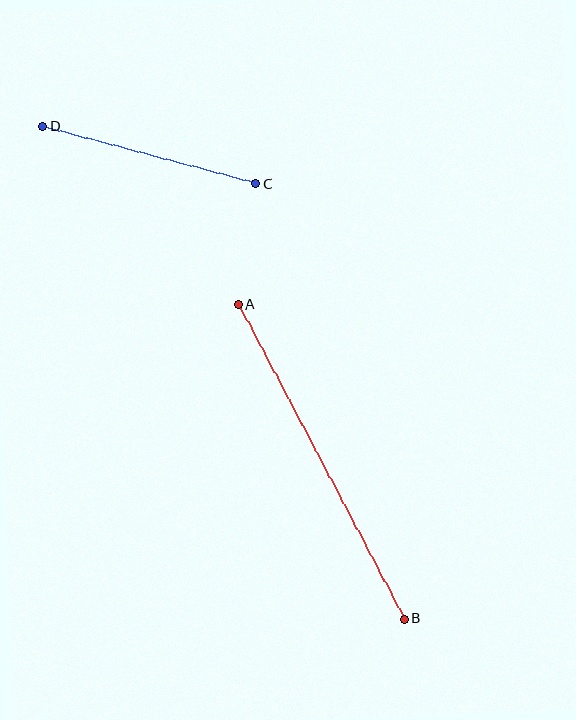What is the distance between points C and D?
The distance is approximately 221 pixels.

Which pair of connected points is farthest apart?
Points A and B are farthest apart.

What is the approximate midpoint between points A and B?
The midpoint is at approximately (321, 462) pixels.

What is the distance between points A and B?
The distance is approximately 356 pixels.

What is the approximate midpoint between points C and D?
The midpoint is at approximately (149, 155) pixels.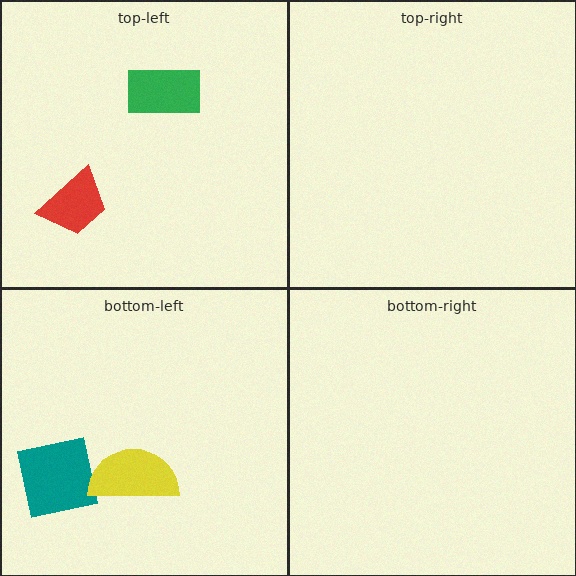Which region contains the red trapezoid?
The top-left region.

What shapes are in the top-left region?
The red trapezoid, the green rectangle.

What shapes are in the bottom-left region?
The teal square, the yellow semicircle.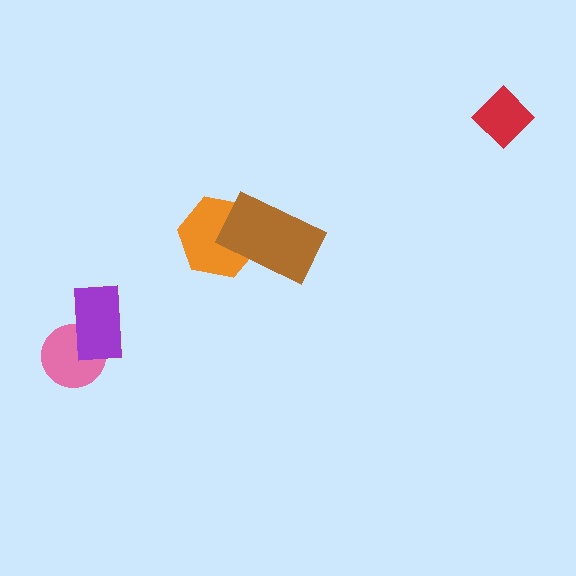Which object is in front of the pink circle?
The purple rectangle is in front of the pink circle.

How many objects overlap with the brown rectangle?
1 object overlaps with the brown rectangle.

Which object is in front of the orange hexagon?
The brown rectangle is in front of the orange hexagon.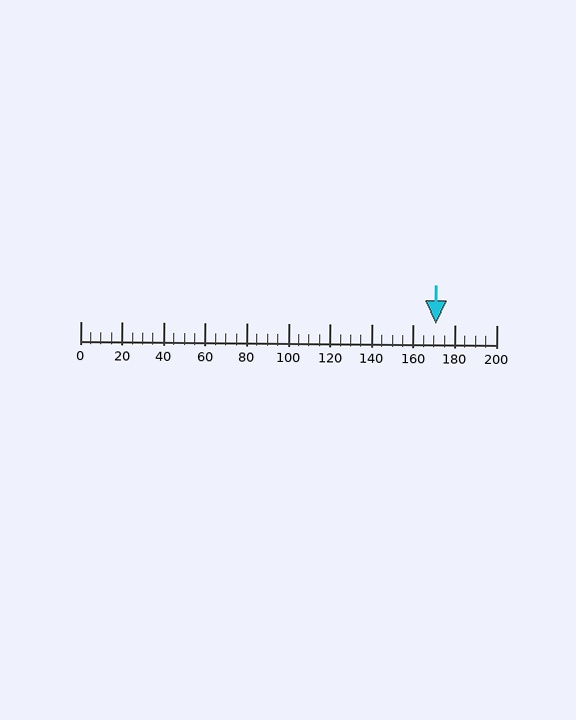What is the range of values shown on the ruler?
The ruler shows values from 0 to 200.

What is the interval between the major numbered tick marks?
The major tick marks are spaced 20 units apart.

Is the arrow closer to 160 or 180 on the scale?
The arrow is closer to 180.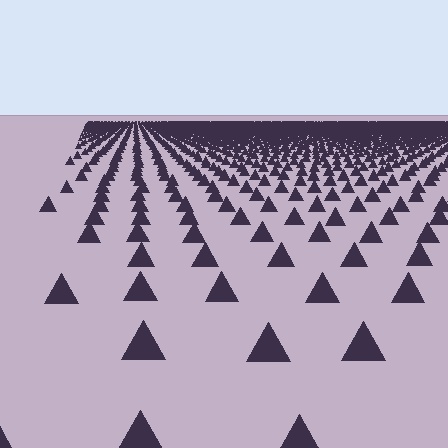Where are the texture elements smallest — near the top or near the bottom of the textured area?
Near the top.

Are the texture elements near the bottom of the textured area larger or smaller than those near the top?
Larger. Near the bottom, elements are closer to the viewer and appear at a bigger on-screen size.